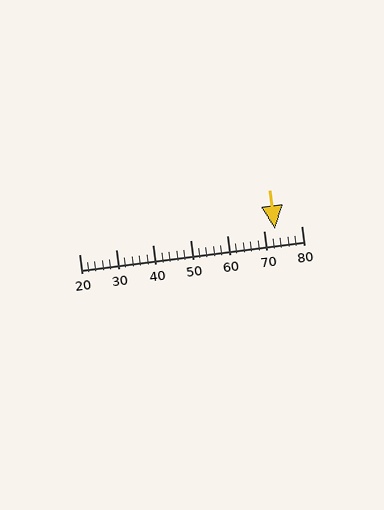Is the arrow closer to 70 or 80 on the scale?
The arrow is closer to 70.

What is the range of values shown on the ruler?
The ruler shows values from 20 to 80.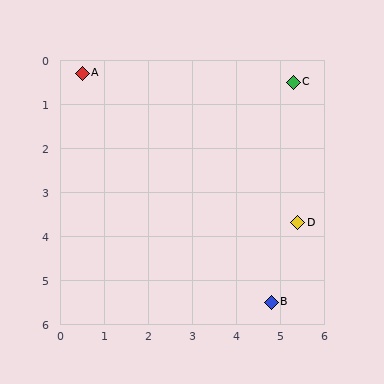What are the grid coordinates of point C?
Point C is at approximately (5.3, 0.5).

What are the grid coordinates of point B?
Point B is at approximately (4.8, 5.5).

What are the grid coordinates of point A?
Point A is at approximately (0.5, 0.3).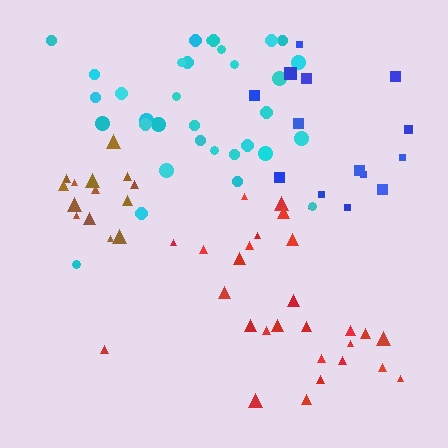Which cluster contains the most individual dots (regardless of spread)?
Cyan (33).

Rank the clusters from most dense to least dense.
brown, red, cyan, blue.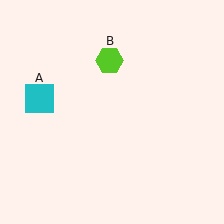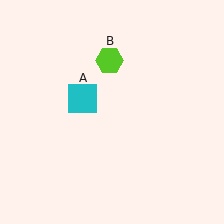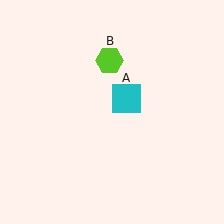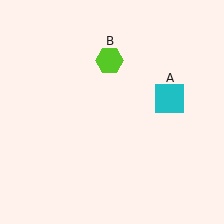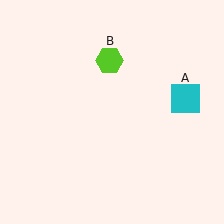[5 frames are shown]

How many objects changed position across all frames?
1 object changed position: cyan square (object A).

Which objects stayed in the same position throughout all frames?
Lime hexagon (object B) remained stationary.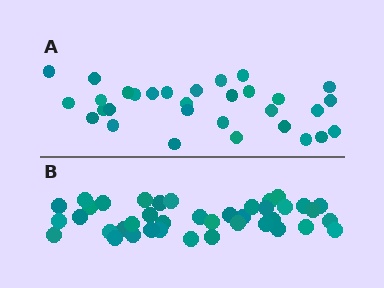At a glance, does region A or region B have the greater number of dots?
Region B (the bottom region) has more dots.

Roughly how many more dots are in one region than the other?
Region B has roughly 8 or so more dots than region A.